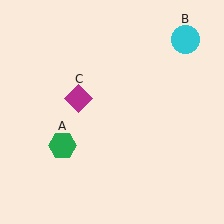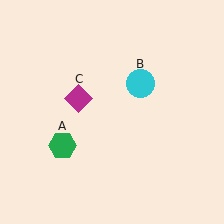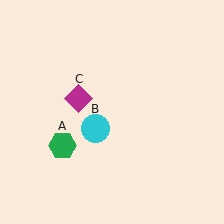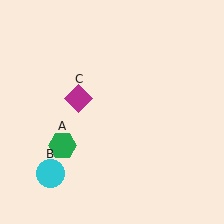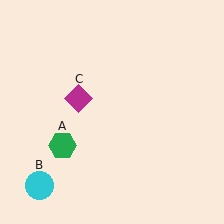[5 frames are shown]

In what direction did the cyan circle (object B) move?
The cyan circle (object B) moved down and to the left.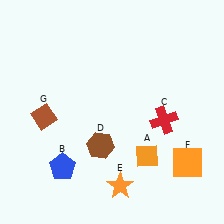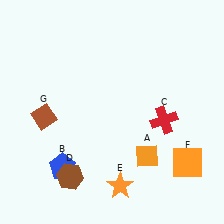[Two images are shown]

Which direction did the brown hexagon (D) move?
The brown hexagon (D) moved left.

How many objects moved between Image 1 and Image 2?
1 object moved between the two images.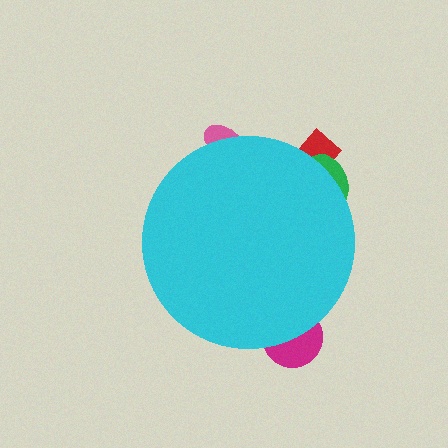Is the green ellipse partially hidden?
Yes, the green ellipse is partially hidden behind the cyan circle.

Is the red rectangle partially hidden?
Yes, the red rectangle is partially hidden behind the cyan circle.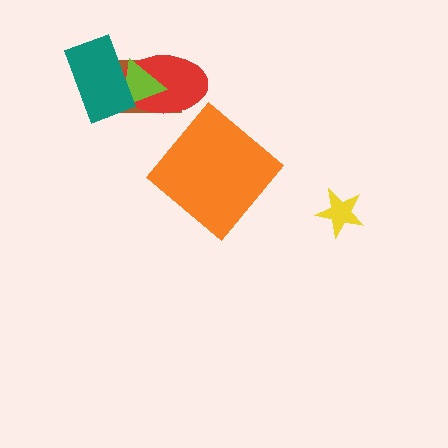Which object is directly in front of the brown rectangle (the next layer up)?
The red ellipse is directly in front of the brown rectangle.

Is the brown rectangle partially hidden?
Yes, it is partially covered by another shape.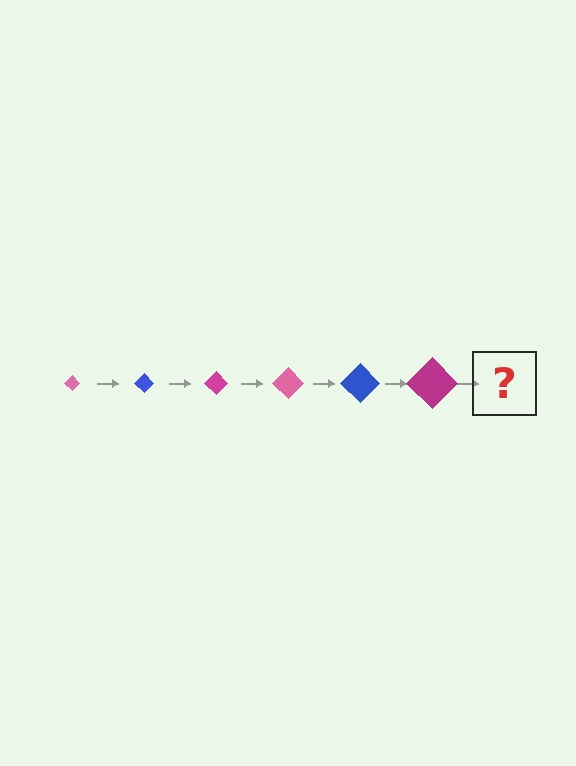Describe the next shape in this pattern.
It should be a pink diamond, larger than the previous one.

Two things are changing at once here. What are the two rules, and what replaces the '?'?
The two rules are that the diamond grows larger each step and the color cycles through pink, blue, and magenta. The '?' should be a pink diamond, larger than the previous one.